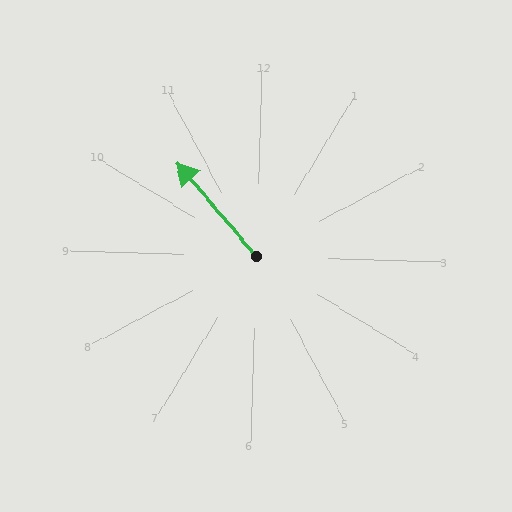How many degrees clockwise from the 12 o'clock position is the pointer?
Approximately 318 degrees.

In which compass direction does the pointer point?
Northwest.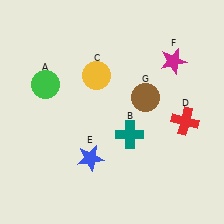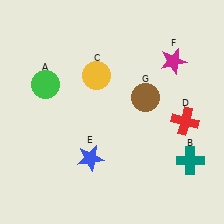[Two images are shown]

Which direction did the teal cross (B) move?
The teal cross (B) moved right.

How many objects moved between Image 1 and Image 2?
1 object moved between the two images.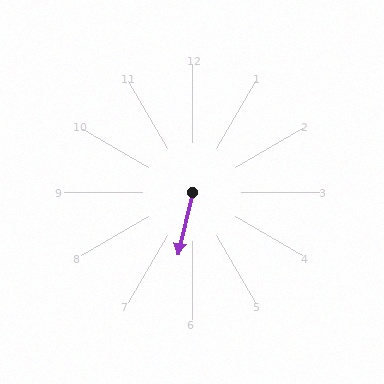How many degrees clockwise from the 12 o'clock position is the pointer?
Approximately 193 degrees.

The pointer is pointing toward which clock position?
Roughly 6 o'clock.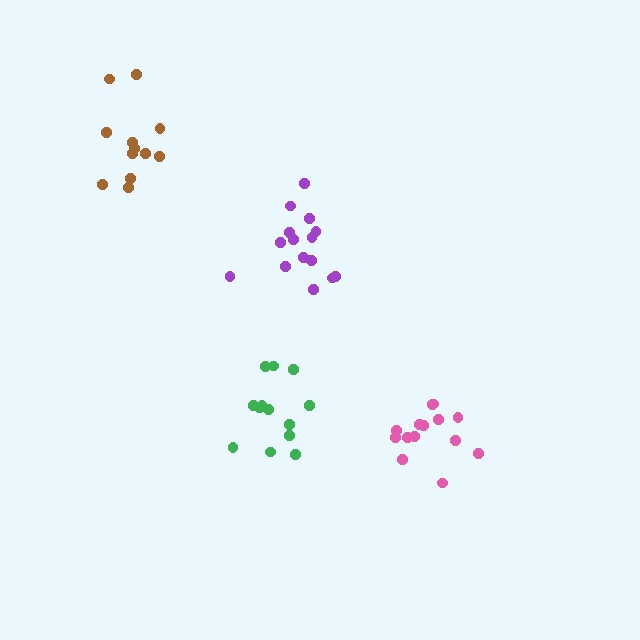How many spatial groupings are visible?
There are 4 spatial groupings.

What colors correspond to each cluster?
The clusters are colored: purple, pink, green, brown.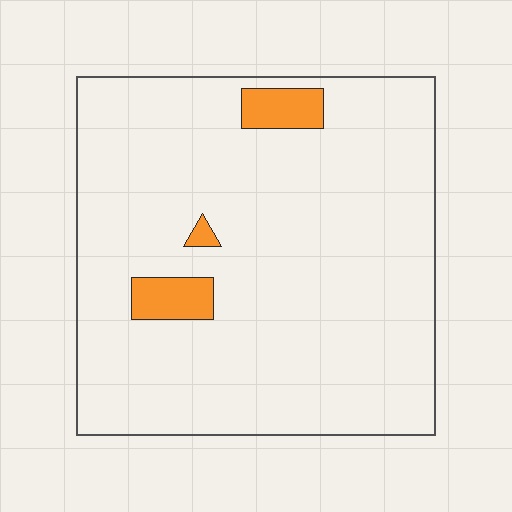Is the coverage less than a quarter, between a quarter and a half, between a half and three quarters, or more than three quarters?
Less than a quarter.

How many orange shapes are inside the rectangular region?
3.